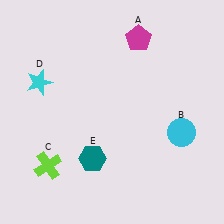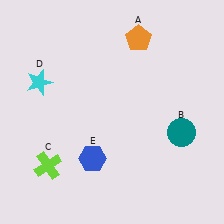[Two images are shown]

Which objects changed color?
A changed from magenta to orange. B changed from cyan to teal. E changed from teal to blue.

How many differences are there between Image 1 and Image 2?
There are 3 differences between the two images.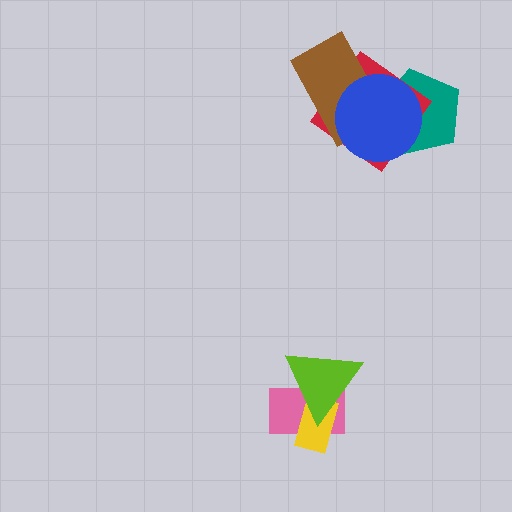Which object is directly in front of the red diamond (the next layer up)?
The brown rectangle is directly in front of the red diamond.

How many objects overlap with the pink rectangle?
2 objects overlap with the pink rectangle.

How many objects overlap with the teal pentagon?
3 objects overlap with the teal pentagon.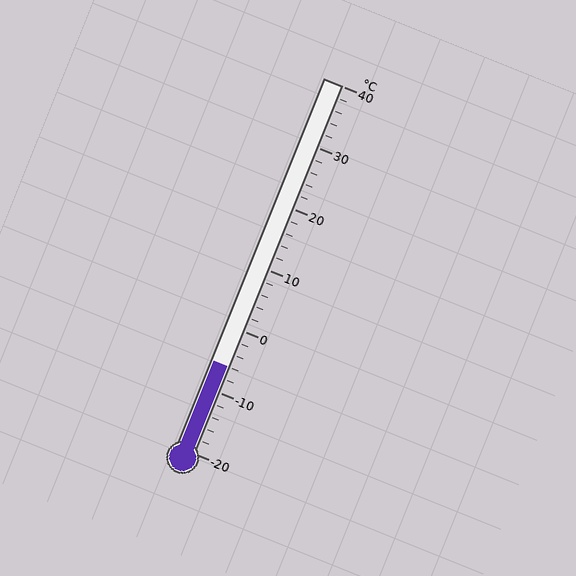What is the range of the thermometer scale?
The thermometer scale ranges from -20°C to 40°C.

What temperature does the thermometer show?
The thermometer shows approximately -6°C.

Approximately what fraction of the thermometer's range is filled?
The thermometer is filled to approximately 25% of its range.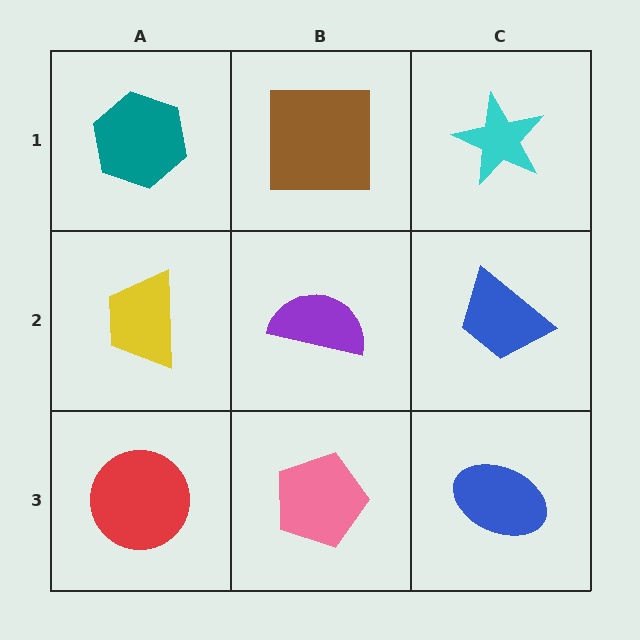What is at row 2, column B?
A purple semicircle.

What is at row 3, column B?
A pink pentagon.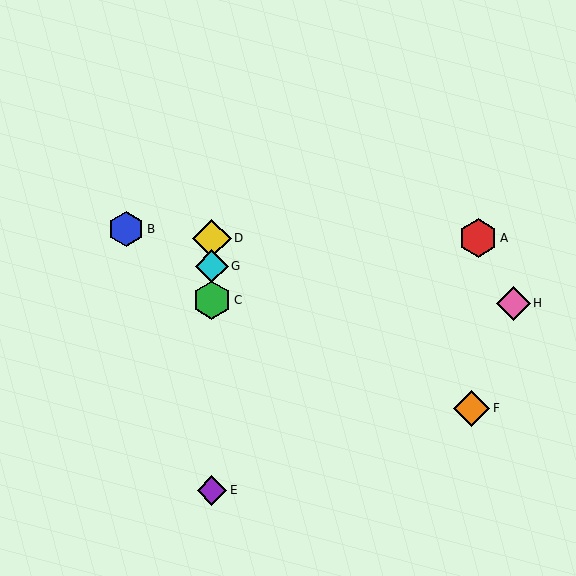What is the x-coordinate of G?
Object G is at x≈212.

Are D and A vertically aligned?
No, D is at x≈212 and A is at x≈478.